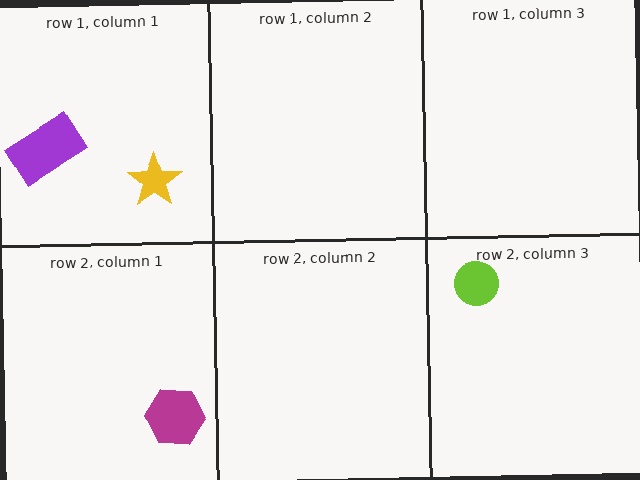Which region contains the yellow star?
The row 1, column 1 region.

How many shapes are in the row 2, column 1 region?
1.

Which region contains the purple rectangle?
The row 1, column 1 region.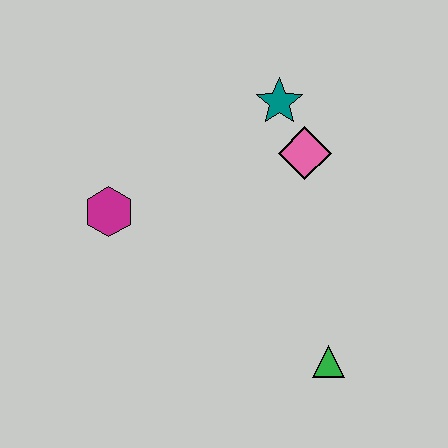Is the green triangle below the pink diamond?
Yes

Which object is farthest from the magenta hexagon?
The green triangle is farthest from the magenta hexagon.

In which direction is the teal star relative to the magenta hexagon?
The teal star is to the right of the magenta hexagon.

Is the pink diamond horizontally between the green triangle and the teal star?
Yes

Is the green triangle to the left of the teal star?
No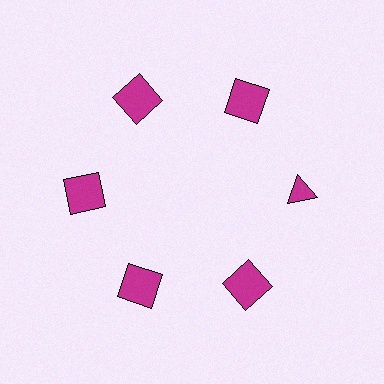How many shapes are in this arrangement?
There are 6 shapes arranged in a ring pattern.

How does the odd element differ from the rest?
It has a different shape: triangle instead of square.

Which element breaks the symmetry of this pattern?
The magenta triangle at roughly the 3 o'clock position breaks the symmetry. All other shapes are magenta squares.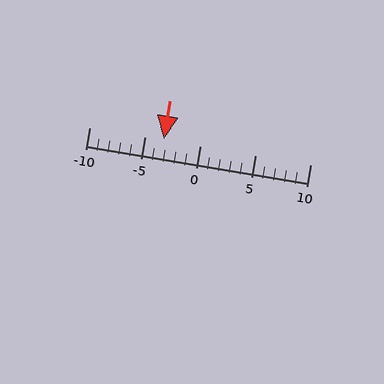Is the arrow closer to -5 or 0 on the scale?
The arrow is closer to -5.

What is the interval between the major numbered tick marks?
The major tick marks are spaced 5 units apart.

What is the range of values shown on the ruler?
The ruler shows values from -10 to 10.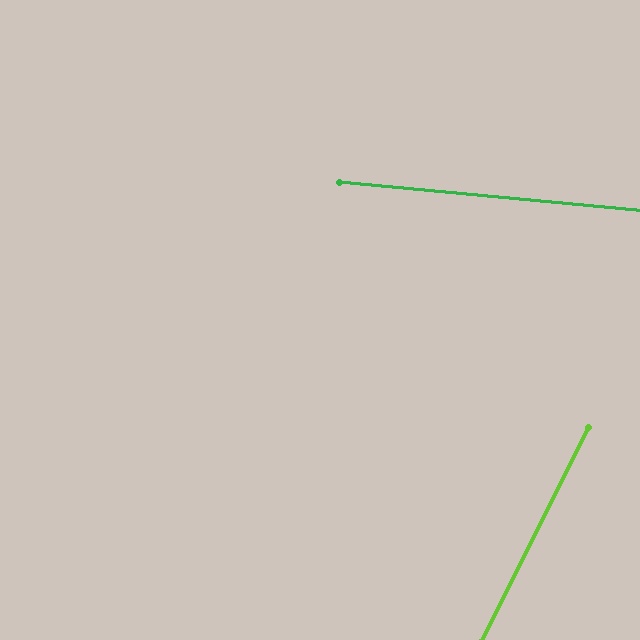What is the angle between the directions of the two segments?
Approximately 69 degrees.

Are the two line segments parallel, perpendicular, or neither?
Neither parallel nor perpendicular — they differ by about 69°.